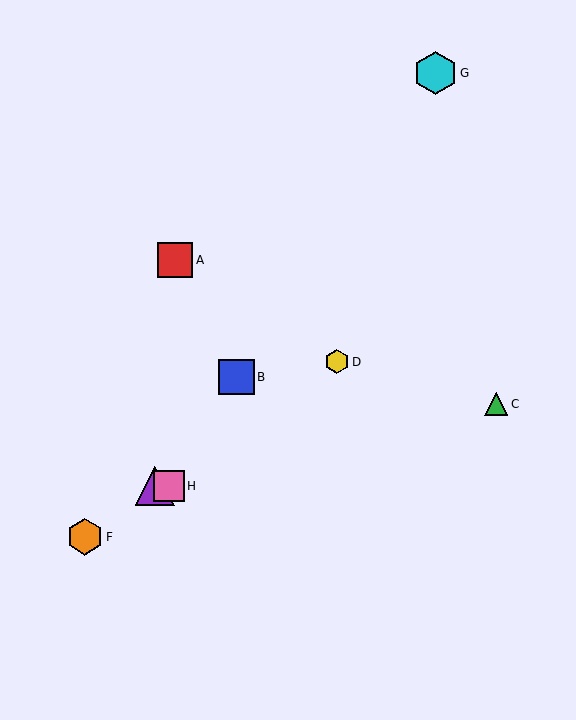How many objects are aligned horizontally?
2 objects (E, H) are aligned horizontally.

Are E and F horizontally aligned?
No, E is at y≈486 and F is at y≈537.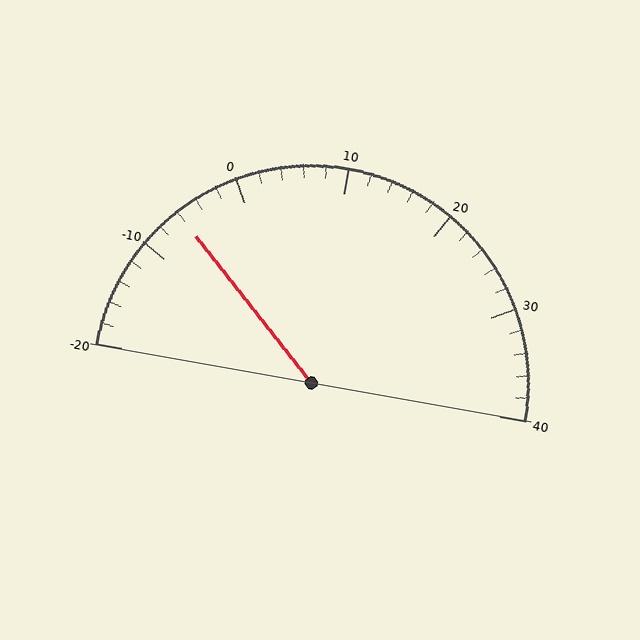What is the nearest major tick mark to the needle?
The nearest major tick mark is -10.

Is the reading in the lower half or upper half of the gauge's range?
The reading is in the lower half of the range (-20 to 40).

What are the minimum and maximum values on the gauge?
The gauge ranges from -20 to 40.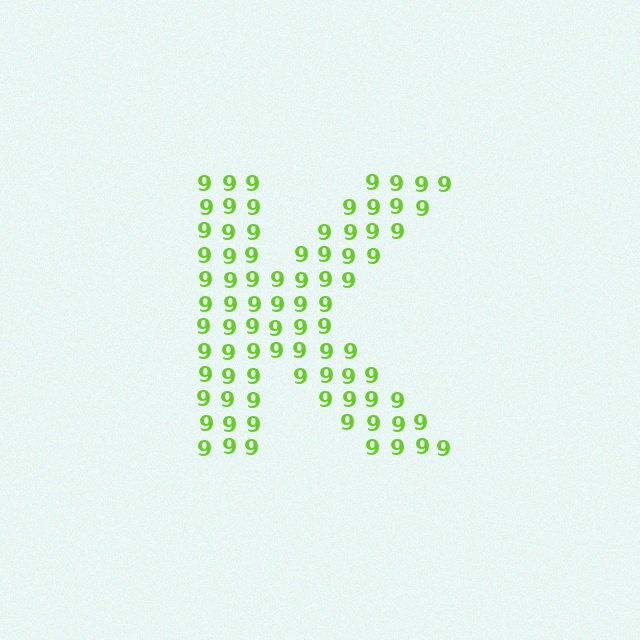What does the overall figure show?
The overall figure shows the letter K.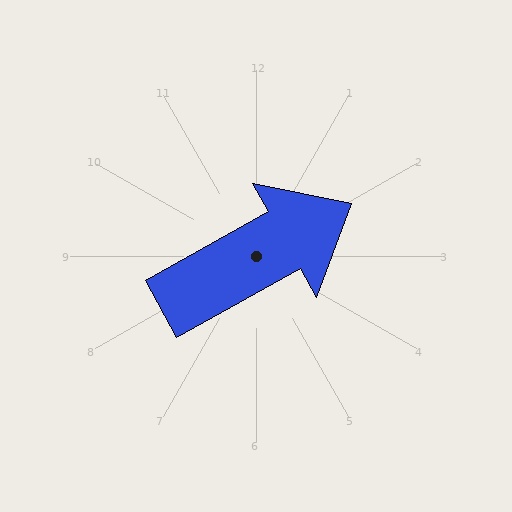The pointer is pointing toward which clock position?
Roughly 2 o'clock.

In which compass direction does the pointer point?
Northeast.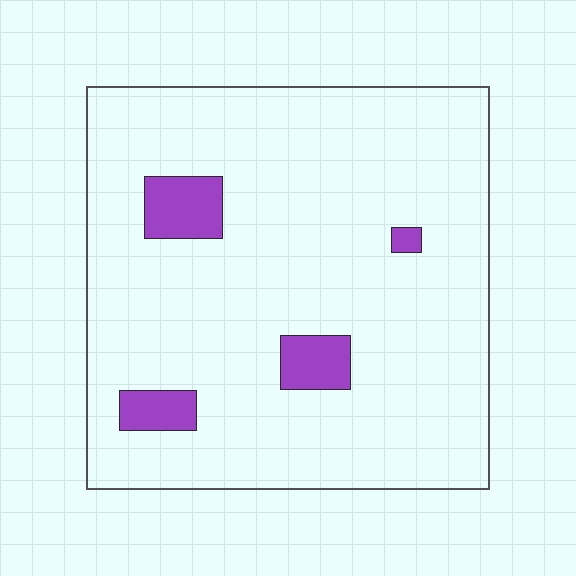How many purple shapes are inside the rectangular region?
4.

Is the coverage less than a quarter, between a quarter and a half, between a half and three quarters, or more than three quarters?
Less than a quarter.